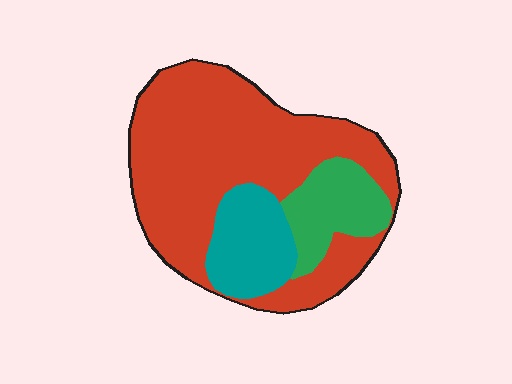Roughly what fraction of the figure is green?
Green takes up less than a quarter of the figure.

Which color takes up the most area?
Red, at roughly 70%.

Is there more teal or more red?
Red.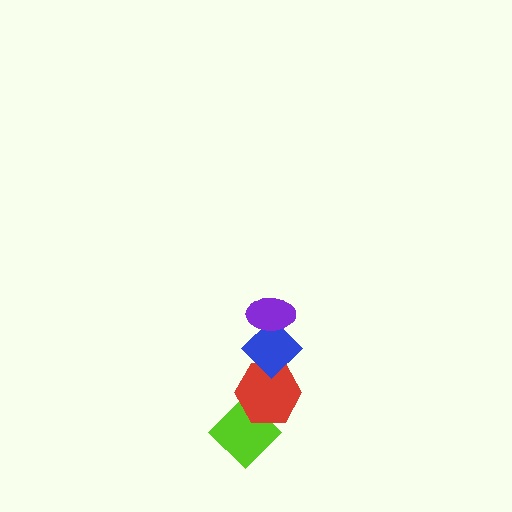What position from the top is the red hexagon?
The red hexagon is 3rd from the top.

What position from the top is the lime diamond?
The lime diamond is 4th from the top.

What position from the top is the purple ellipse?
The purple ellipse is 1st from the top.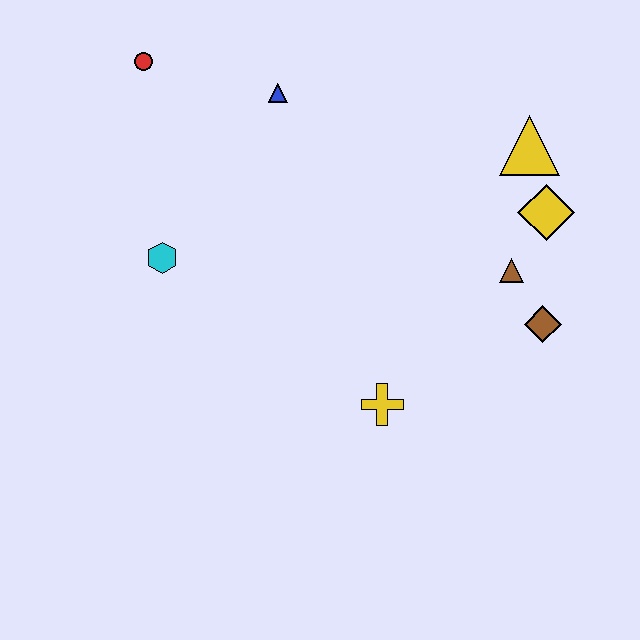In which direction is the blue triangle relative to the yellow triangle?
The blue triangle is to the left of the yellow triangle.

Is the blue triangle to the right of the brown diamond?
No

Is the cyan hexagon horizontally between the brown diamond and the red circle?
Yes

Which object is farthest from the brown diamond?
The red circle is farthest from the brown diamond.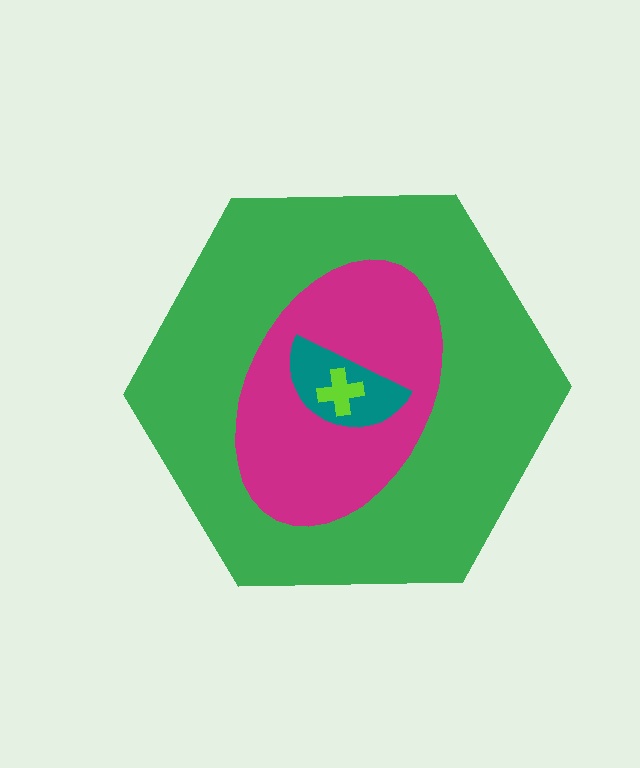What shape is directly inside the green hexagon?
The magenta ellipse.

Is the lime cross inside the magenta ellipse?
Yes.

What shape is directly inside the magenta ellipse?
The teal semicircle.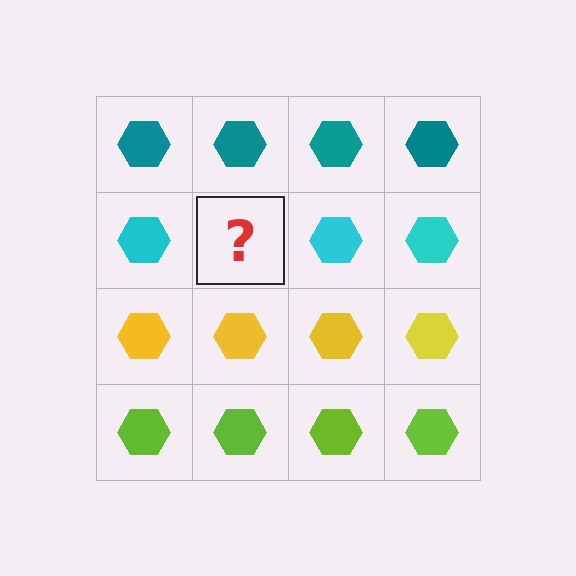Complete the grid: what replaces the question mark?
The question mark should be replaced with a cyan hexagon.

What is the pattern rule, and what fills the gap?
The rule is that each row has a consistent color. The gap should be filled with a cyan hexagon.